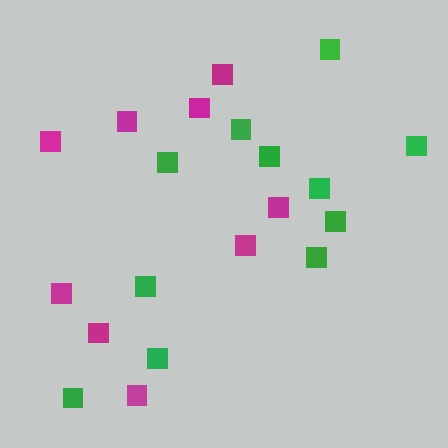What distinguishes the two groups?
There are 2 groups: one group of magenta squares (9) and one group of green squares (11).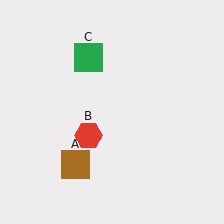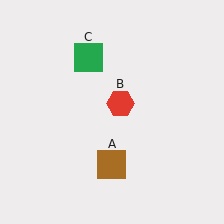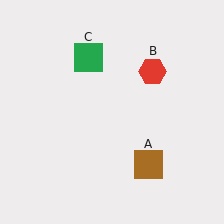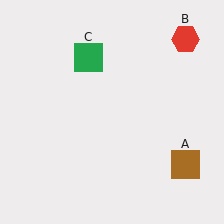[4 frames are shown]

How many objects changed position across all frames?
2 objects changed position: brown square (object A), red hexagon (object B).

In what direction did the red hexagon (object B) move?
The red hexagon (object B) moved up and to the right.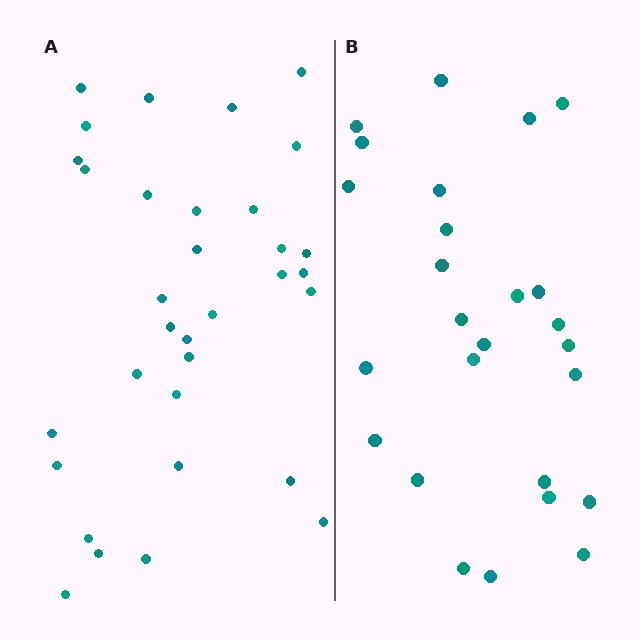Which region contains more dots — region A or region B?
Region A (the left region) has more dots.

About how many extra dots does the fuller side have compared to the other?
Region A has roughly 8 or so more dots than region B.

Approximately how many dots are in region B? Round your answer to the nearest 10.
About 30 dots. (The exact count is 26, which rounds to 30.)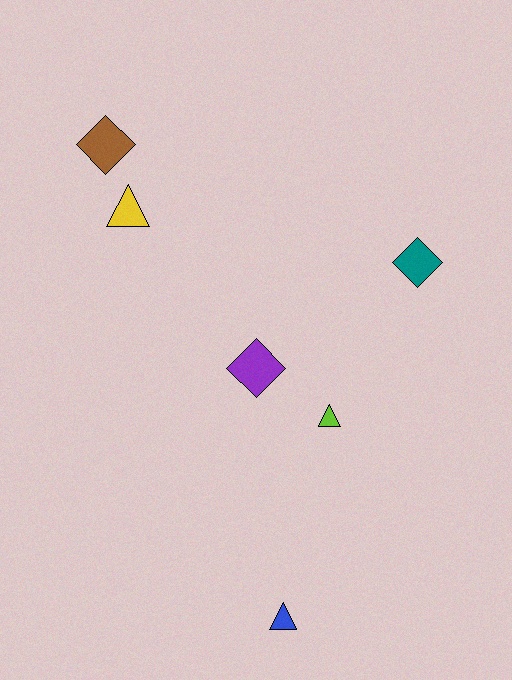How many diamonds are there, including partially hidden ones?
There are 3 diamonds.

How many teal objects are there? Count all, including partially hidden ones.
There is 1 teal object.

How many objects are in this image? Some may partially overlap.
There are 6 objects.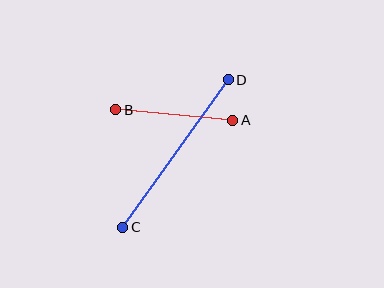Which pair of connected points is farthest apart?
Points C and D are farthest apart.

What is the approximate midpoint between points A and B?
The midpoint is at approximately (174, 115) pixels.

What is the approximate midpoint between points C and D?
The midpoint is at approximately (176, 153) pixels.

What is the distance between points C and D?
The distance is approximately 181 pixels.